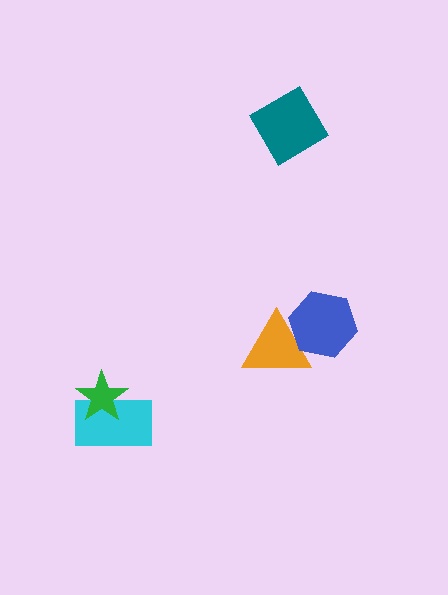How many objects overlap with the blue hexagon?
1 object overlaps with the blue hexagon.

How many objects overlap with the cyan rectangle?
1 object overlaps with the cyan rectangle.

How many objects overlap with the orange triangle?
1 object overlaps with the orange triangle.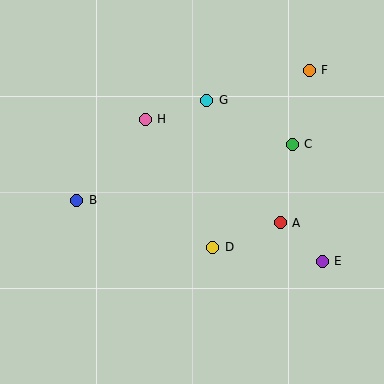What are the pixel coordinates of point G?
Point G is at (207, 100).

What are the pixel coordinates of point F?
Point F is at (309, 70).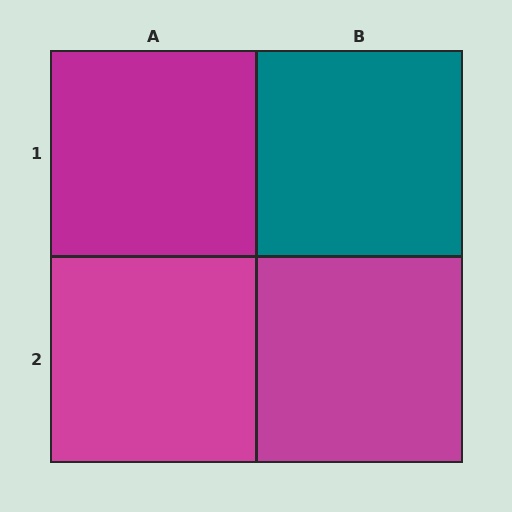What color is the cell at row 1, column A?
Magenta.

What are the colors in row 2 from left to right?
Magenta, magenta.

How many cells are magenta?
3 cells are magenta.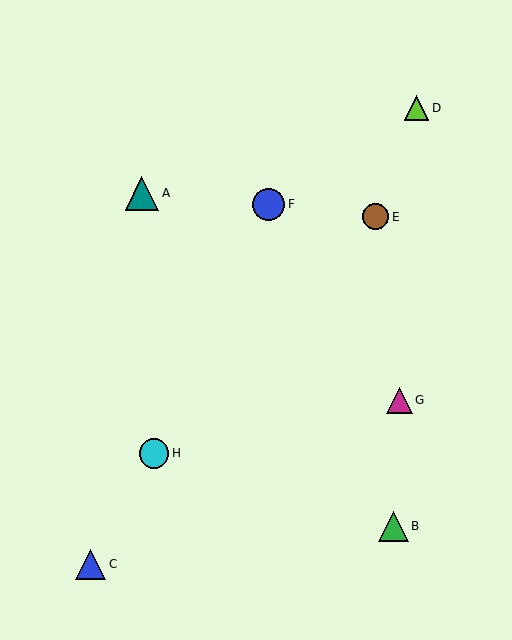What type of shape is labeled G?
Shape G is a magenta triangle.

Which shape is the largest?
The teal triangle (labeled A) is the largest.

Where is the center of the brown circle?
The center of the brown circle is at (376, 217).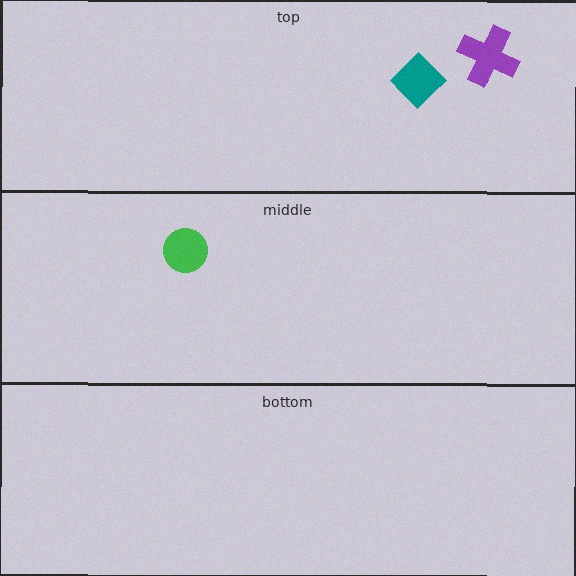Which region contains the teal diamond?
The top region.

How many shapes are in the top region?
2.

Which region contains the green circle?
The middle region.